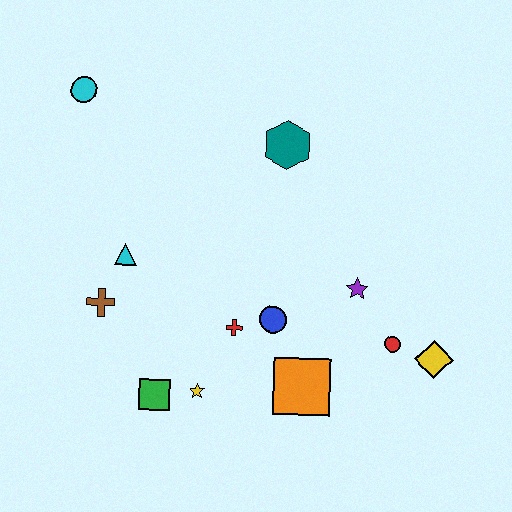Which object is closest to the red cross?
The blue circle is closest to the red cross.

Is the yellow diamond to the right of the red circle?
Yes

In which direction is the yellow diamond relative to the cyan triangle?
The yellow diamond is to the right of the cyan triangle.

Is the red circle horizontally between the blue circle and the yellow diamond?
Yes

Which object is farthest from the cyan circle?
The yellow diamond is farthest from the cyan circle.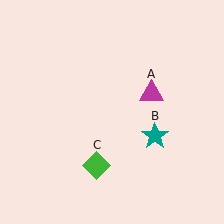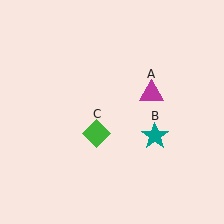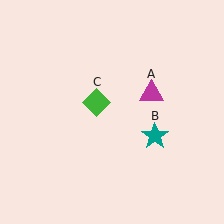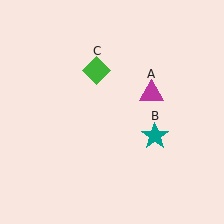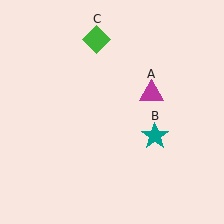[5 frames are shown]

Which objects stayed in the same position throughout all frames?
Magenta triangle (object A) and teal star (object B) remained stationary.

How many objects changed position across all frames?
1 object changed position: green diamond (object C).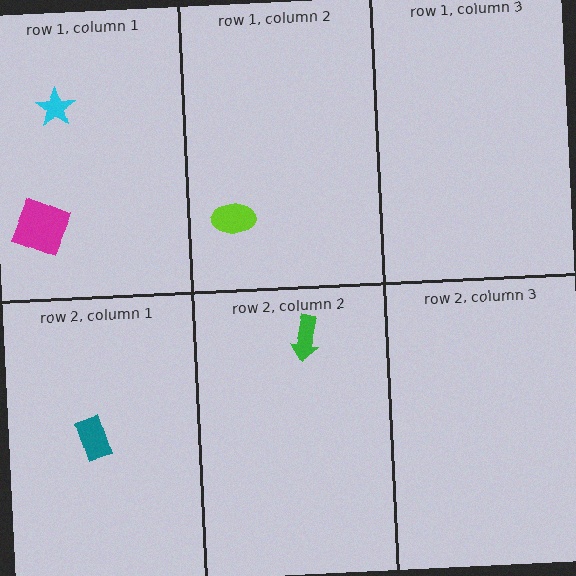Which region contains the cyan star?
The row 1, column 1 region.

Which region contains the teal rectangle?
The row 2, column 1 region.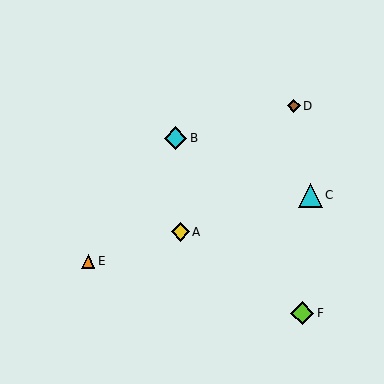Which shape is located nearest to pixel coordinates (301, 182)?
The cyan triangle (labeled C) at (310, 195) is nearest to that location.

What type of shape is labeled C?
Shape C is a cyan triangle.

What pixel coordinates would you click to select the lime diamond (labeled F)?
Click at (302, 313) to select the lime diamond F.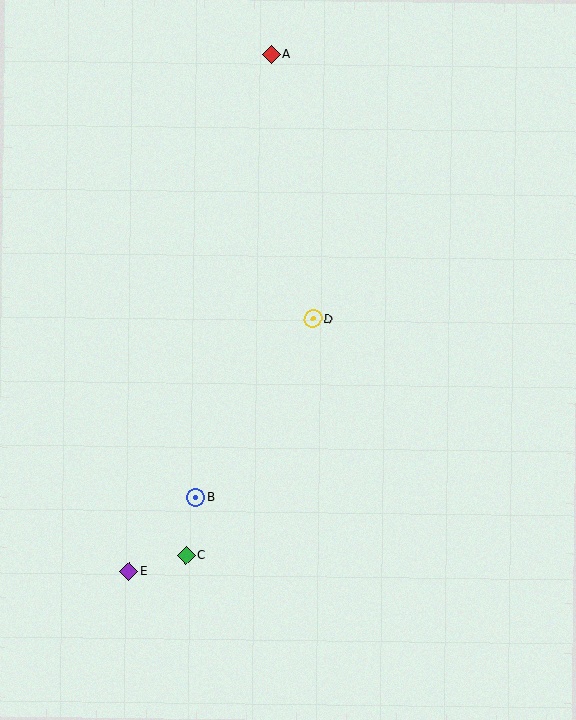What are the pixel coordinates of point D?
Point D is at (313, 319).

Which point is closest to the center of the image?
Point D at (313, 319) is closest to the center.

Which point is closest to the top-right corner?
Point A is closest to the top-right corner.